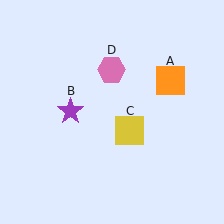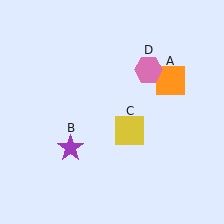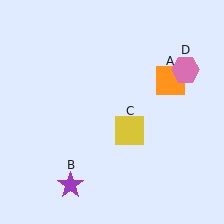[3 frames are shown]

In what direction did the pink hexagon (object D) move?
The pink hexagon (object D) moved right.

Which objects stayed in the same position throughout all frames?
Orange square (object A) and yellow square (object C) remained stationary.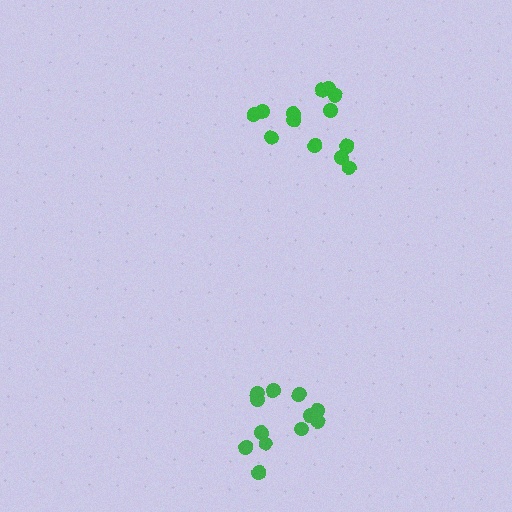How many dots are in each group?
Group 1: 12 dots, Group 2: 13 dots (25 total).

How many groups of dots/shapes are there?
There are 2 groups.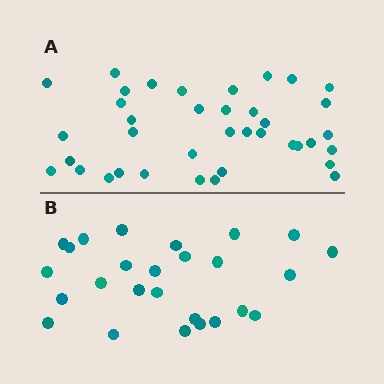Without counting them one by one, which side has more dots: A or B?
Region A (the top region) has more dots.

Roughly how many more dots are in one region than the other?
Region A has roughly 12 or so more dots than region B.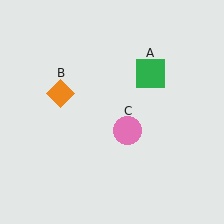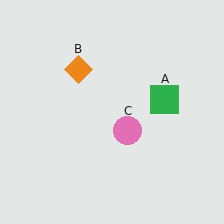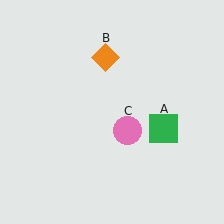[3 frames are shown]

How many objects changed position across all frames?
2 objects changed position: green square (object A), orange diamond (object B).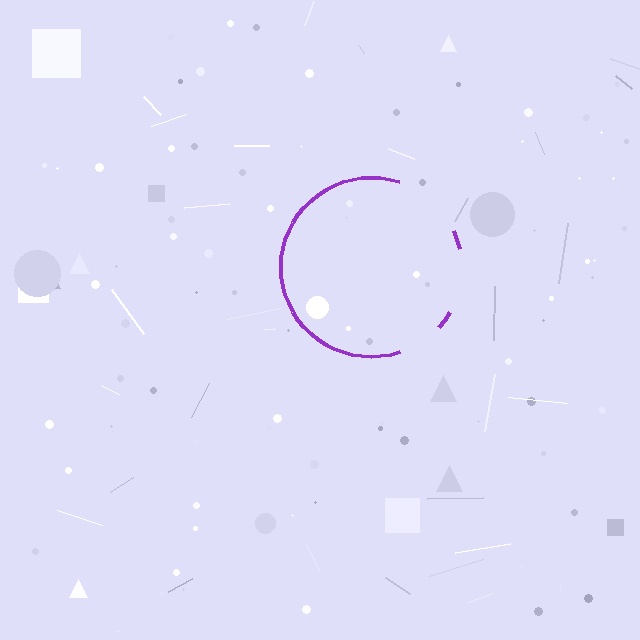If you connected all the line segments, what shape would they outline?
They would outline a circle.